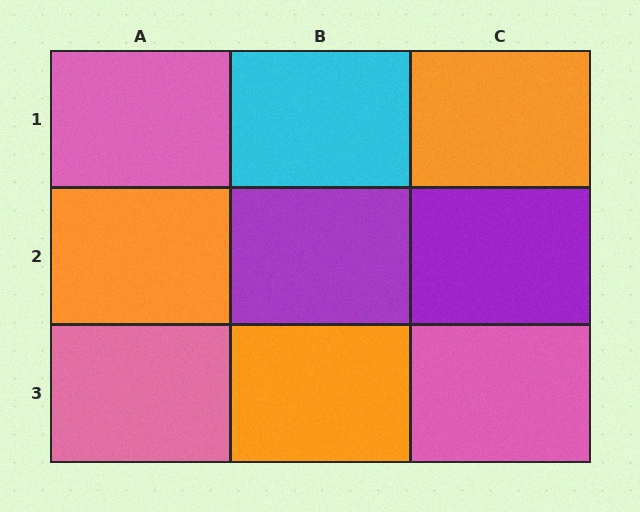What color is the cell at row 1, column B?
Cyan.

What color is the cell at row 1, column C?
Orange.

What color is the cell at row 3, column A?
Pink.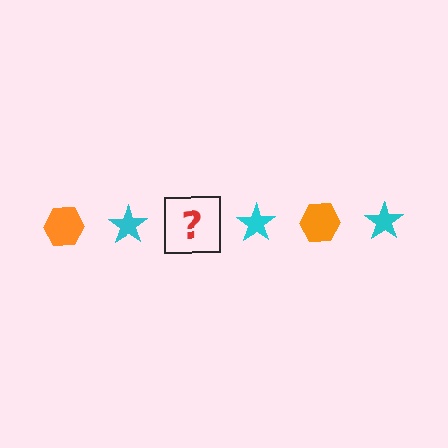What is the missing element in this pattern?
The missing element is an orange hexagon.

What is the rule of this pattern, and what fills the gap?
The rule is that the pattern alternates between orange hexagon and cyan star. The gap should be filled with an orange hexagon.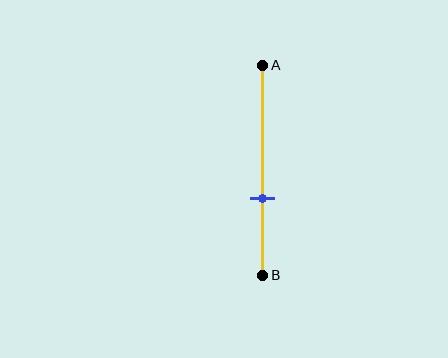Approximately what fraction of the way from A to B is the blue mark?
The blue mark is approximately 65% of the way from A to B.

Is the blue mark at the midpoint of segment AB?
No, the mark is at about 65% from A, not at the 50% midpoint.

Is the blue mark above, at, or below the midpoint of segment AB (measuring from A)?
The blue mark is below the midpoint of segment AB.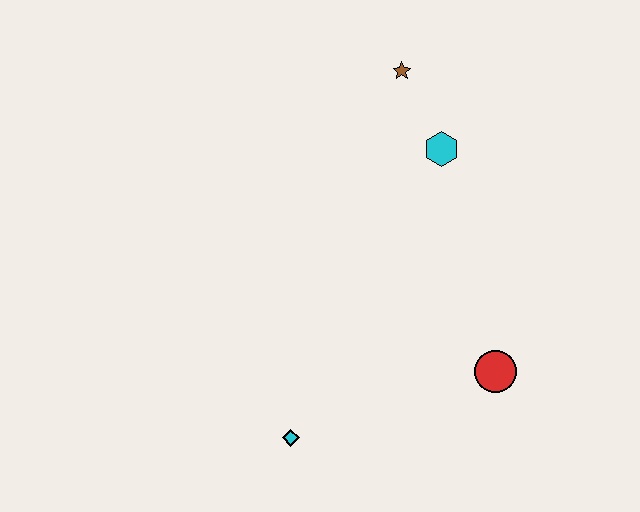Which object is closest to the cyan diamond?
The red circle is closest to the cyan diamond.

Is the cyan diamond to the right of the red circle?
No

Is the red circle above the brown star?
No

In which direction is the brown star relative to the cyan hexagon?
The brown star is above the cyan hexagon.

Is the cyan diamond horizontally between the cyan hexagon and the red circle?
No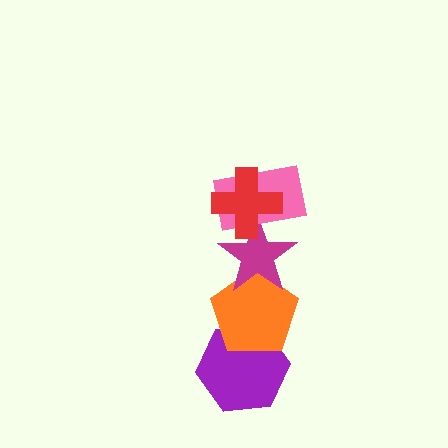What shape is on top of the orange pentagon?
The magenta star is on top of the orange pentagon.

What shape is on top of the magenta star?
The pink rectangle is on top of the magenta star.